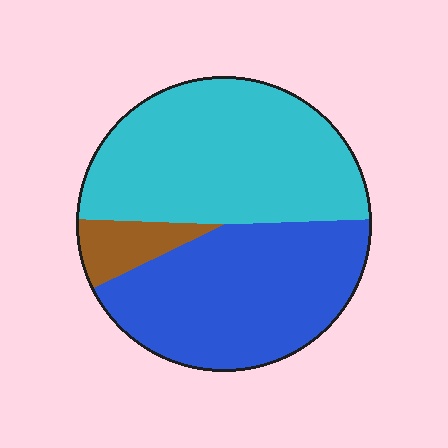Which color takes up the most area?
Cyan, at roughly 50%.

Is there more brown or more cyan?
Cyan.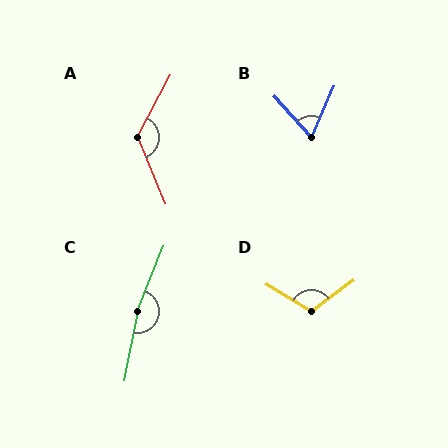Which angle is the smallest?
B, at approximately 65 degrees.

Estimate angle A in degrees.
Approximately 129 degrees.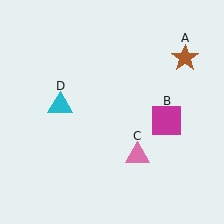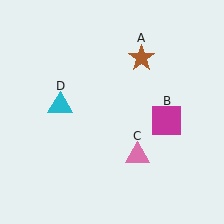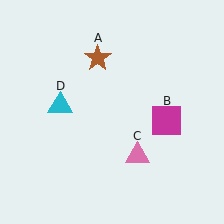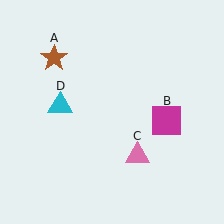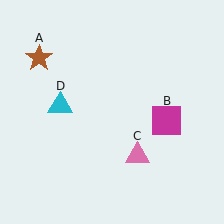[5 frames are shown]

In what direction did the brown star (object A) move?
The brown star (object A) moved left.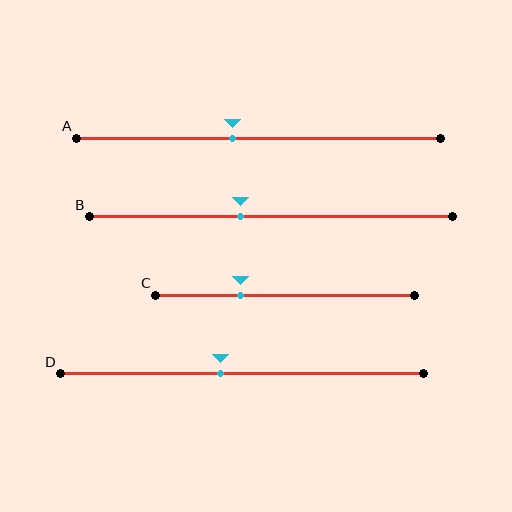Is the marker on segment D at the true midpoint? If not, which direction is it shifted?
No, the marker on segment D is shifted to the left by about 6% of the segment length.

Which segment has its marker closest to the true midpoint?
Segment D has its marker closest to the true midpoint.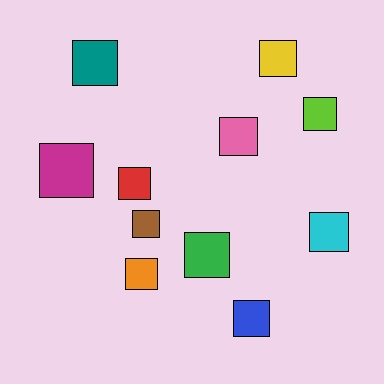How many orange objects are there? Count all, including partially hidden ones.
There is 1 orange object.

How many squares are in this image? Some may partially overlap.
There are 11 squares.